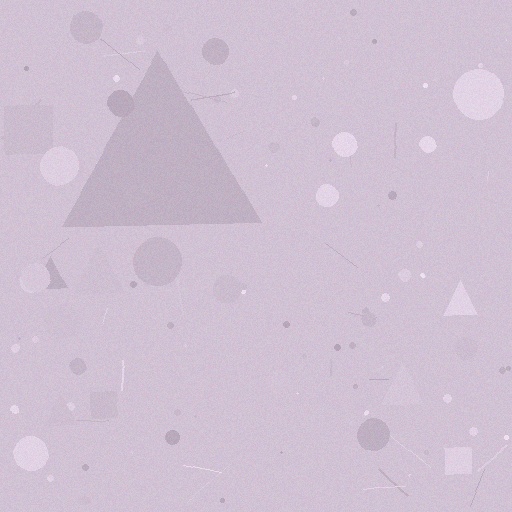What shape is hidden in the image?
A triangle is hidden in the image.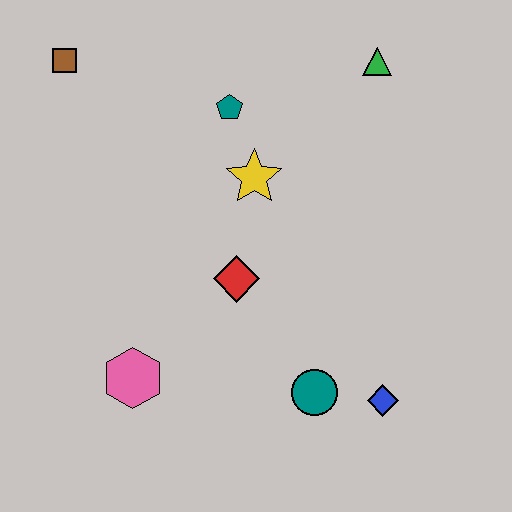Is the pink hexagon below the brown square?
Yes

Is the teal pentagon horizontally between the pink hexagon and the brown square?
No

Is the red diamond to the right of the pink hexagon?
Yes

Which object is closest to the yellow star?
The teal pentagon is closest to the yellow star.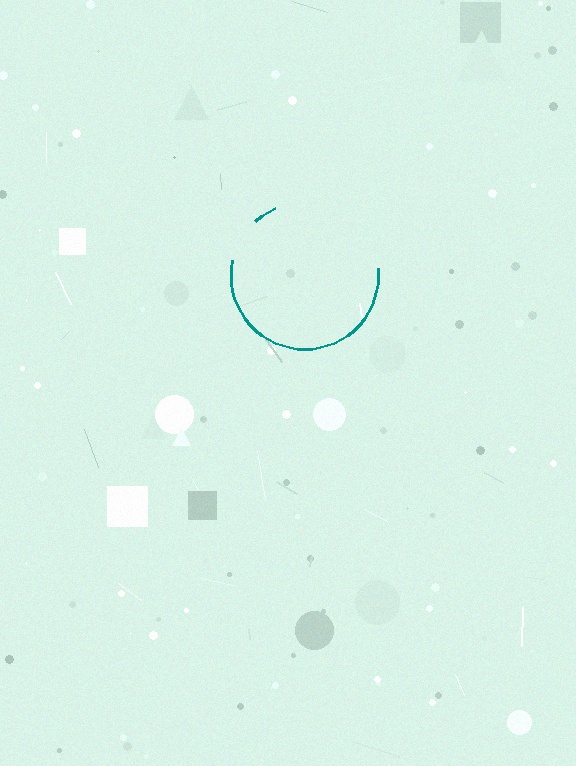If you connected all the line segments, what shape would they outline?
They would outline a circle.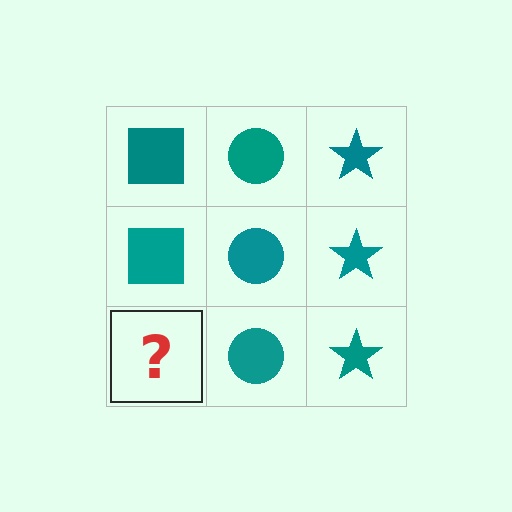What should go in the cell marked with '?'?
The missing cell should contain a teal square.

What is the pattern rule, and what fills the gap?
The rule is that each column has a consistent shape. The gap should be filled with a teal square.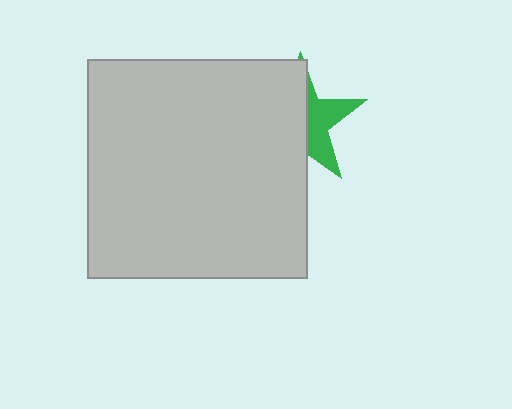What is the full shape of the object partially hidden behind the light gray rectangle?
The partially hidden object is a green star.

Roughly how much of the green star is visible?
A small part of it is visible (roughly 40%).